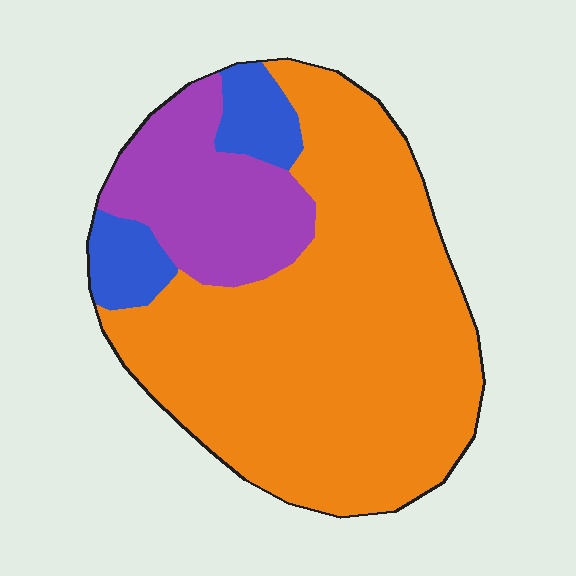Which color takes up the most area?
Orange, at roughly 70%.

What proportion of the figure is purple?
Purple takes up about one fifth (1/5) of the figure.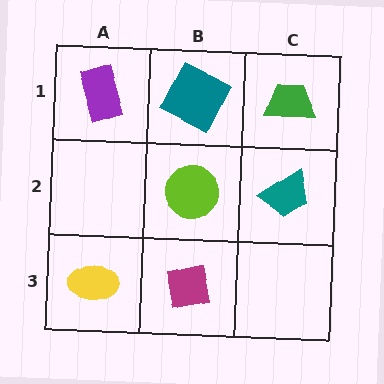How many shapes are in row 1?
3 shapes.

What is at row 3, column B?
A magenta square.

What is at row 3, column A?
A yellow ellipse.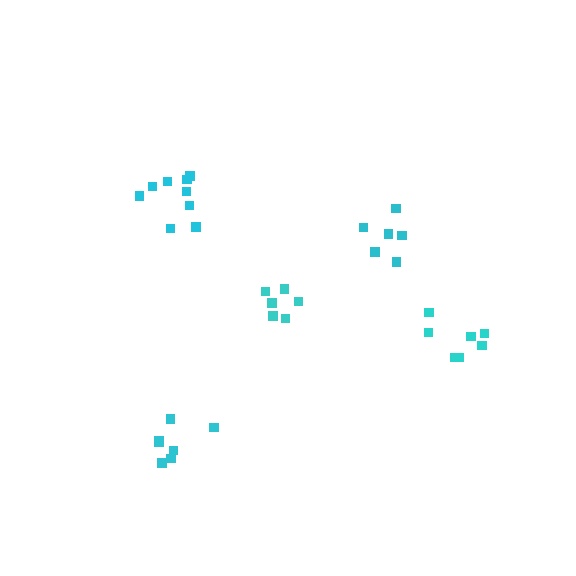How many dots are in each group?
Group 1: 7 dots, Group 2: 7 dots, Group 3: 9 dots, Group 4: 6 dots, Group 5: 6 dots (35 total).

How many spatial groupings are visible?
There are 5 spatial groupings.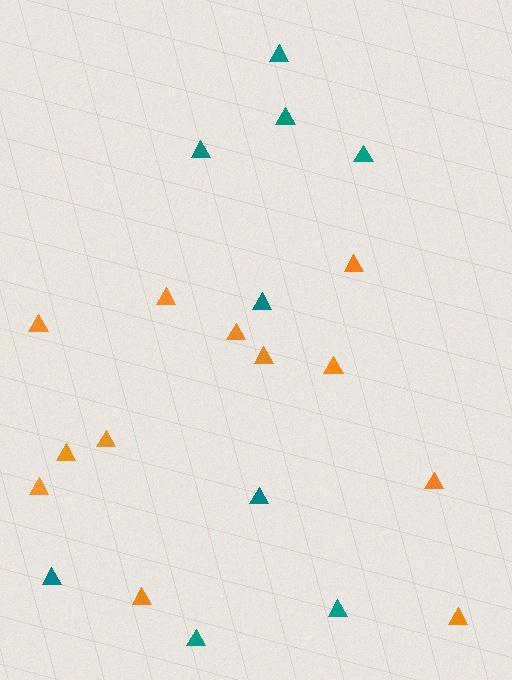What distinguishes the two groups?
There are 2 groups: one group of orange triangles (12) and one group of teal triangles (9).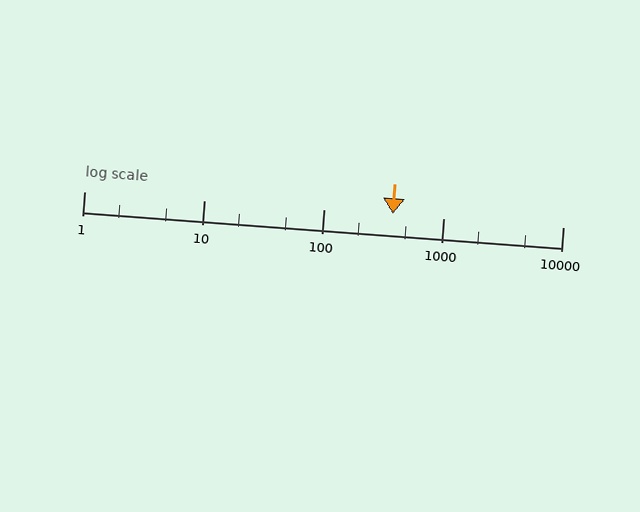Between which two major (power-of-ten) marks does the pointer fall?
The pointer is between 100 and 1000.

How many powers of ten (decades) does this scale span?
The scale spans 4 decades, from 1 to 10000.